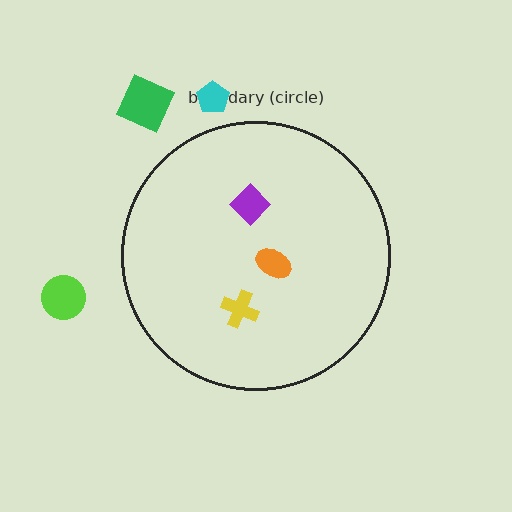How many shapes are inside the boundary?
3 inside, 3 outside.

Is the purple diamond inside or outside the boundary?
Inside.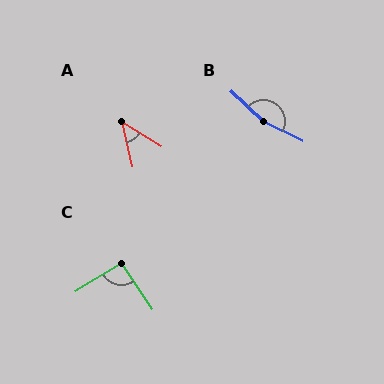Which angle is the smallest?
A, at approximately 45 degrees.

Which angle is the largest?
B, at approximately 164 degrees.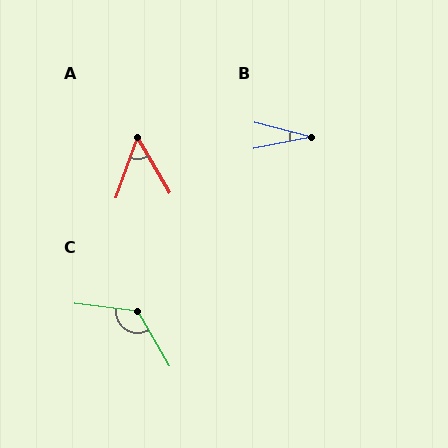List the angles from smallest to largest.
B (26°), A (51°), C (127°).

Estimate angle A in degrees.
Approximately 51 degrees.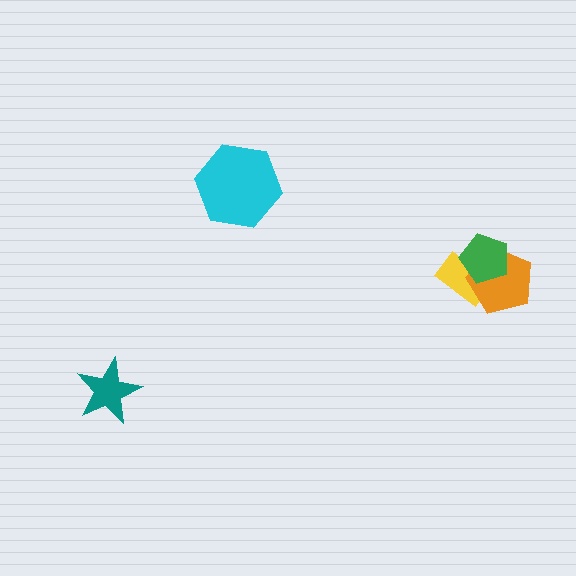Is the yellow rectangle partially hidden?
Yes, it is partially covered by another shape.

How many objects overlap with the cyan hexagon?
0 objects overlap with the cyan hexagon.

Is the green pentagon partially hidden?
No, no other shape covers it.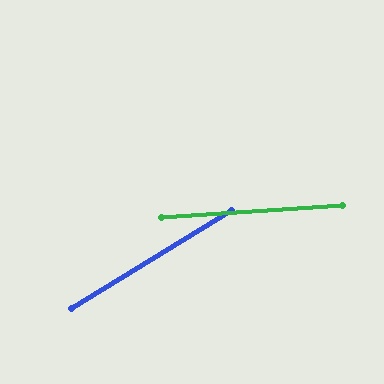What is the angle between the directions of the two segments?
Approximately 27 degrees.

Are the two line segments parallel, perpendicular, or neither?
Neither parallel nor perpendicular — they differ by about 27°.